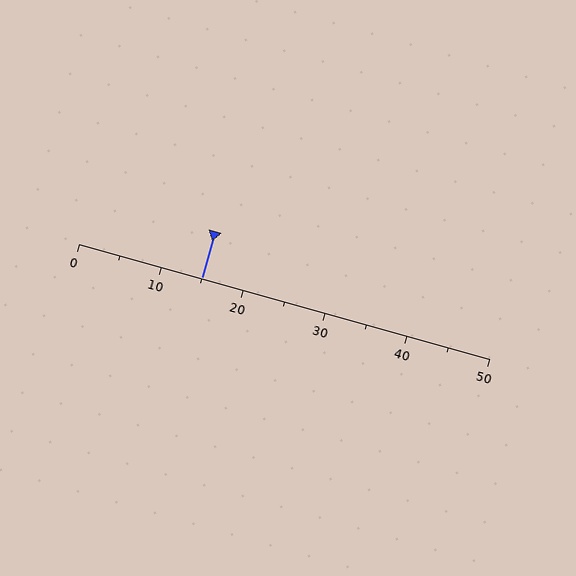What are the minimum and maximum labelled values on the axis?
The axis runs from 0 to 50.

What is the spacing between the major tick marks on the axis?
The major ticks are spaced 10 apart.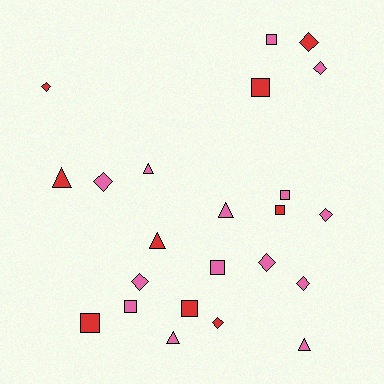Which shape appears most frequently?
Diamond, with 9 objects.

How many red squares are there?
There are 4 red squares.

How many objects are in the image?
There are 23 objects.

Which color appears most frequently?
Pink, with 14 objects.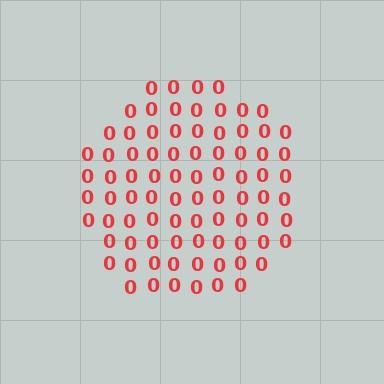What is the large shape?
The large shape is a circle.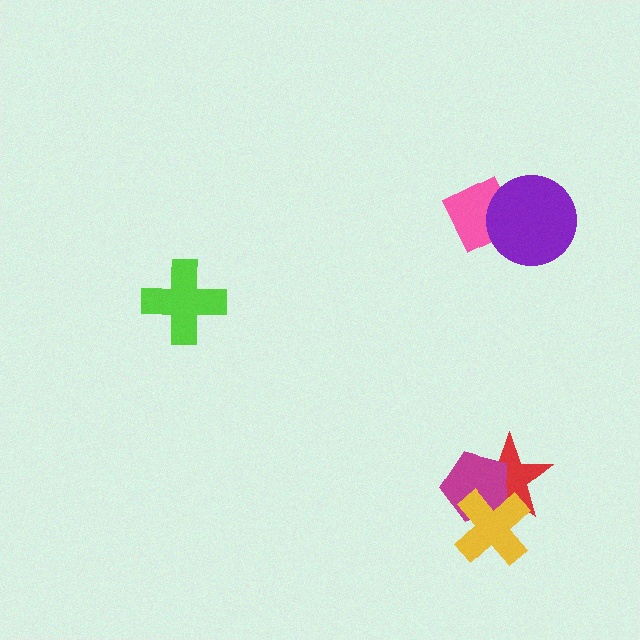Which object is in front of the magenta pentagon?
The yellow cross is in front of the magenta pentagon.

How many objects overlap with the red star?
2 objects overlap with the red star.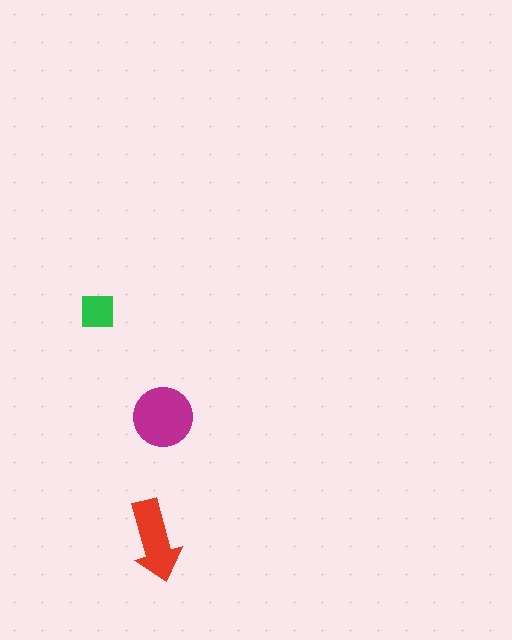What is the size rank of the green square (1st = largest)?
3rd.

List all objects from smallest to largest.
The green square, the red arrow, the magenta circle.